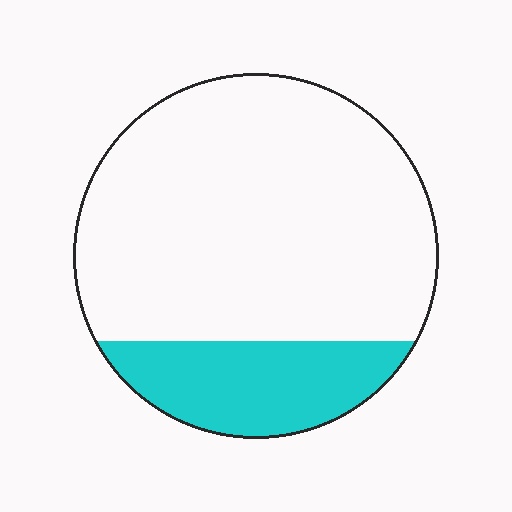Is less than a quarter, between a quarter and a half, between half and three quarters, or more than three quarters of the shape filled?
Less than a quarter.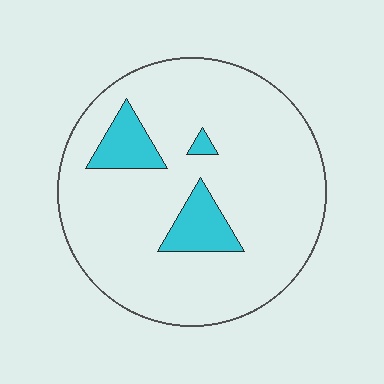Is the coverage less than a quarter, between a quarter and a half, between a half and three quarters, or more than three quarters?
Less than a quarter.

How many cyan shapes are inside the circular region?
3.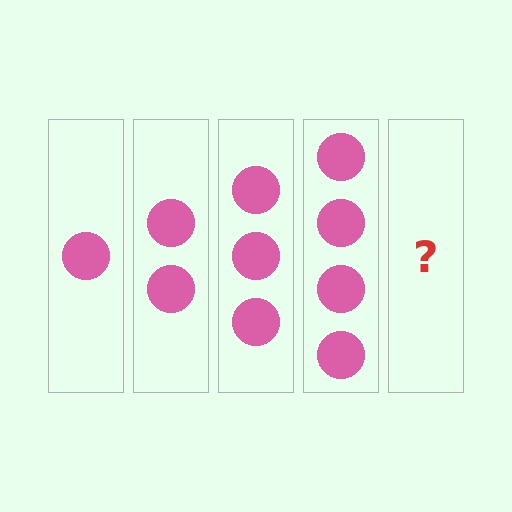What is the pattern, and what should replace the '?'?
The pattern is that each step adds one more circle. The '?' should be 5 circles.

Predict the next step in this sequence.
The next step is 5 circles.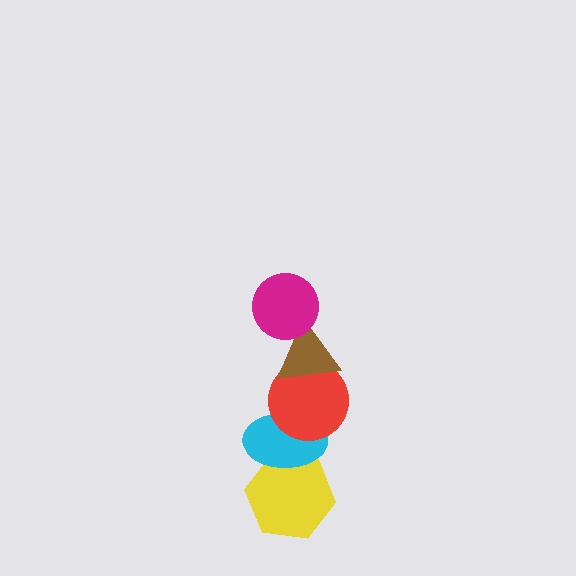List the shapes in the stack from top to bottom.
From top to bottom: the magenta circle, the brown triangle, the red circle, the cyan ellipse, the yellow hexagon.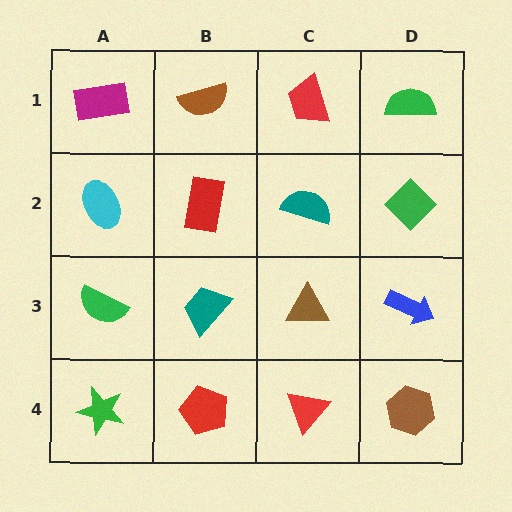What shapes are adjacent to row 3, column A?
A cyan ellipse (row 2, column A), a green star (row 4, column A), a teal trapezoid (row 3, column B).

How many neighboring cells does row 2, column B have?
4.